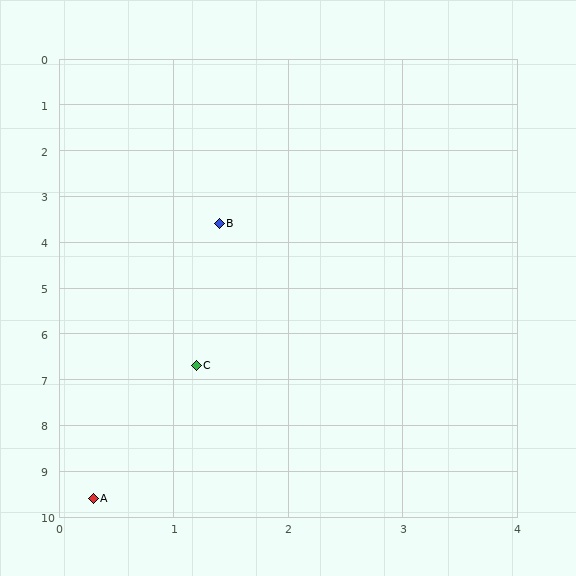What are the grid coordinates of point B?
Point B is at approximately (1.4, 3.6).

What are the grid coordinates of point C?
Point C is at approximately (1.2, 6.7).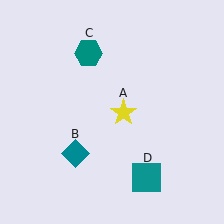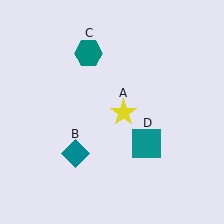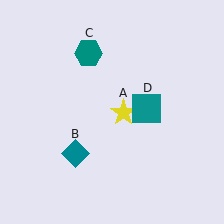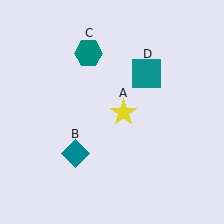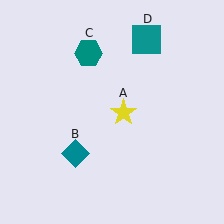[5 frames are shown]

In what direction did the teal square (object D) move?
The teal square (object D) moved up.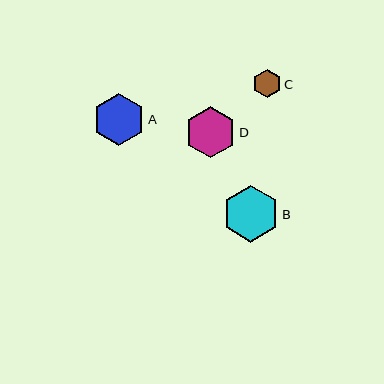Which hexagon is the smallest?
Hexagon C is the smallest with a size of approximately 28 pixels.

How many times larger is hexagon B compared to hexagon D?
Hexagon B is approximately 1.1 times the size of hexagon D.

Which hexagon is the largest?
Hexagon B is the largest with a size of approximately 56 pixels.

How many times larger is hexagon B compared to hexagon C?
Hexagon B is approximately 2.0 times the size of hexagon C.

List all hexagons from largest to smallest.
From largest to smallest: B, A, D, C.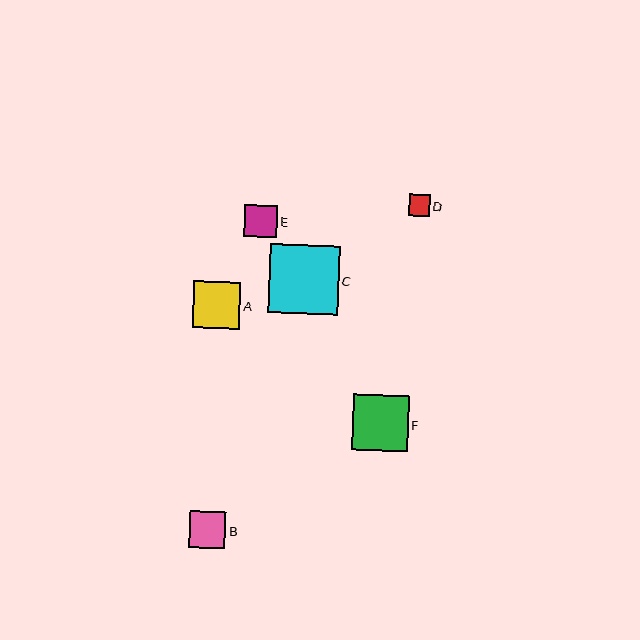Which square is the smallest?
Square D is the smallest with a size of approximately 21 pixels.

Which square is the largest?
Square C is the largest with a size of approximately 69 pixels.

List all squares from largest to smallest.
From largest to smallest: C, F, A, B, E, D.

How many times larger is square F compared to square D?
Square F is approximately 2.6 times the size of square D.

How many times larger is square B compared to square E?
Square B is approximately 1.1 times the size of square E.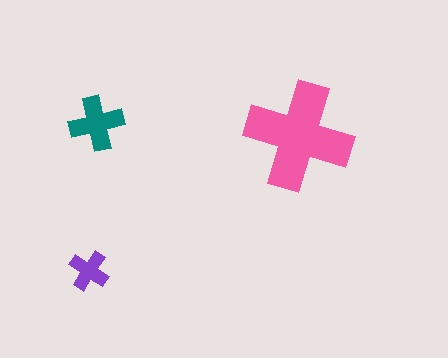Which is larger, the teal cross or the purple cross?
The teal one.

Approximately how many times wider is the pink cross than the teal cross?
About 2 times wider.